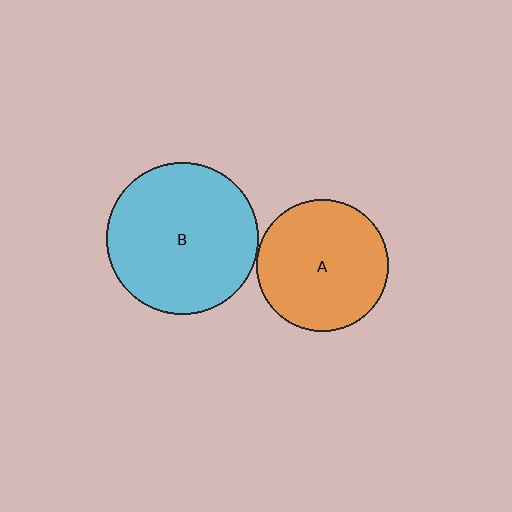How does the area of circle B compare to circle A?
Approximately 1.3 times.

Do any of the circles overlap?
No, none of the circles overlap.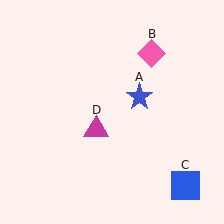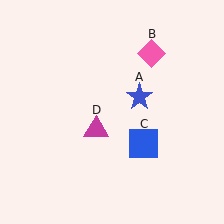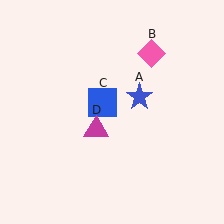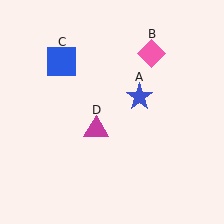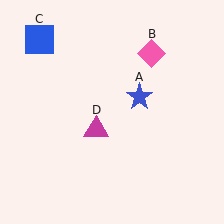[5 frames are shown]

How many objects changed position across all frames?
1 object changed position: blue square (object C).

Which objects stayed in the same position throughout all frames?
Blue star (object A) and pink diamond (object B) and magenta triangle (object D) remained stationary.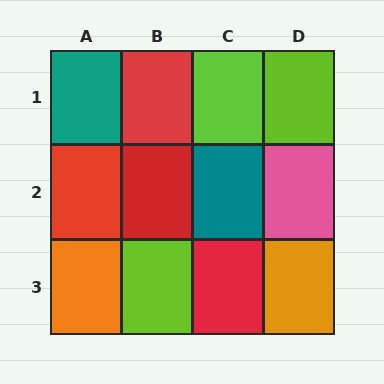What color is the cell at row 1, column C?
Lime.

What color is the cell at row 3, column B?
Lime.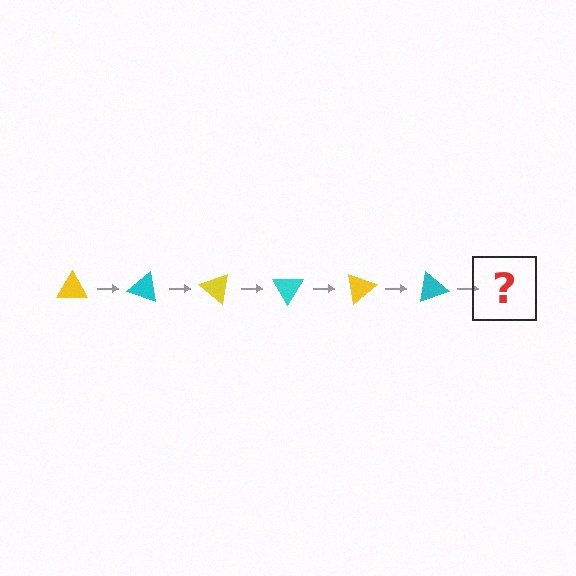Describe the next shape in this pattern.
It should be a yellow triangle, rotated 120 degrees from the start.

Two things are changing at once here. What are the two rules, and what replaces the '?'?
The two rules are that it rotates 20 degrees each step and the color cycles through yellow and cyan. The '?' should be a yellow triangle, rotated 120 degrees from the start.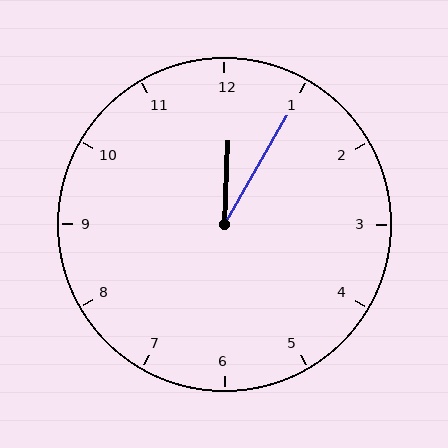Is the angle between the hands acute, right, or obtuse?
It is acute.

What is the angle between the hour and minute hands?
Approximately 28 degrees.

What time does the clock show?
12:05.